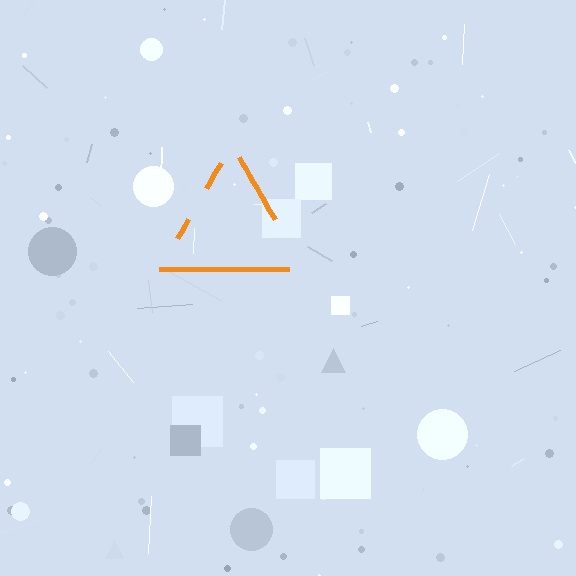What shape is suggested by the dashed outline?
The dashed outline suggests a triangle.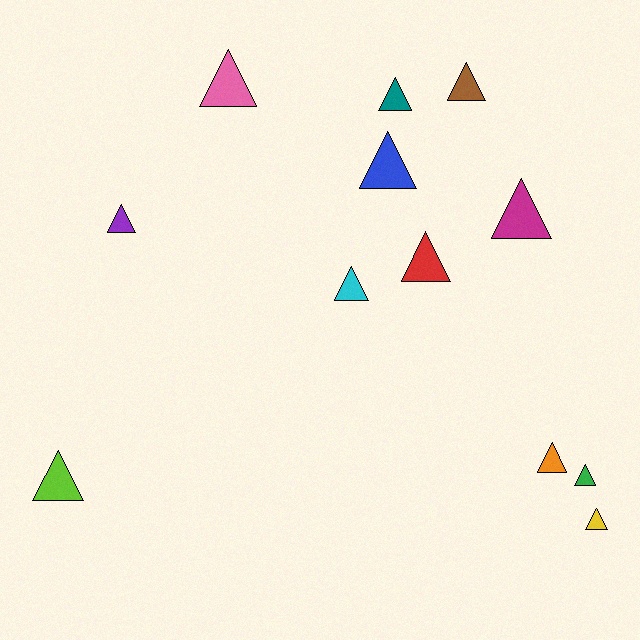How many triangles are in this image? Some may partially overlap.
There are 12 triangles.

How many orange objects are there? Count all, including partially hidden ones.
There is 1 orange object.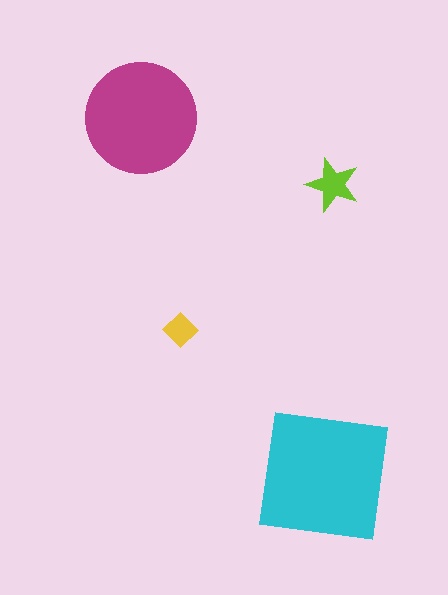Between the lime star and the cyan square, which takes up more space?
The cyan square.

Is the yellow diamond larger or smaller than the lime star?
Smaller.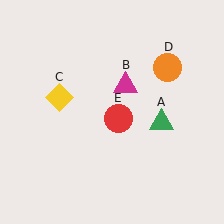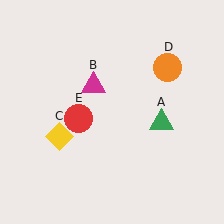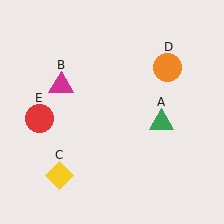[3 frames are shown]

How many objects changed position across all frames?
3 objects changed position: magenta triangle (object B), yellow diamond (object C), red circle (object E).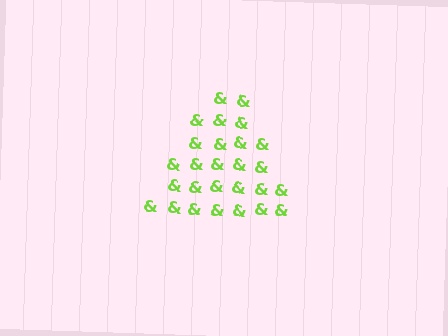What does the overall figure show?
The overall figure shows a triangle.